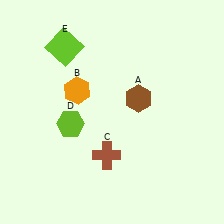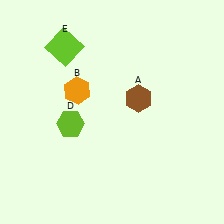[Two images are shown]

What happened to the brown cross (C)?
The brown cross (C) was removed in Image 2. It was in the bottom-left area of Image 1.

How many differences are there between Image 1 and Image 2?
There is 1 difference between the two images.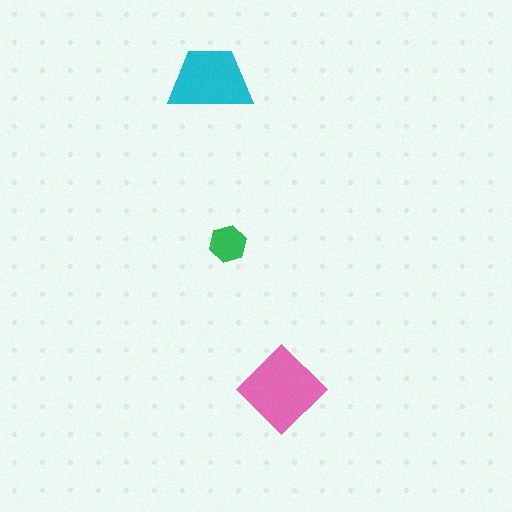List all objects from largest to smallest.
The pink diamond, the cyan trapezoid, the green hexagon.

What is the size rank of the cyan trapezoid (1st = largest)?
2nd.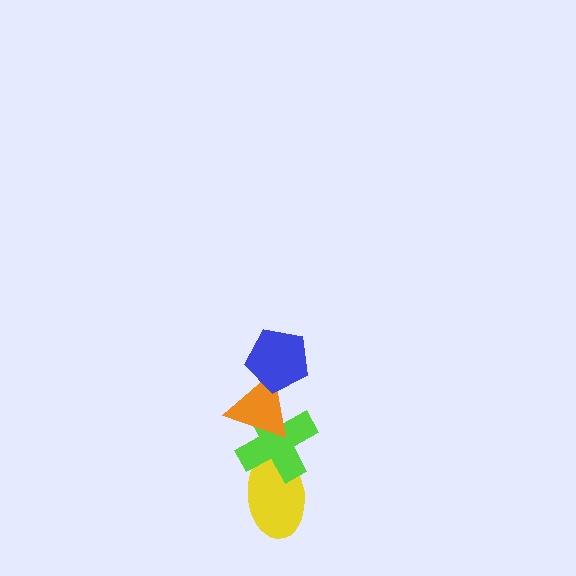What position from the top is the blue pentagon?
The blue pentagon is 1st from the top.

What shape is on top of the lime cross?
The orange triangle is on top of the lime cross.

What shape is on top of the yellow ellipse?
The lime cross is on top of the yellow ellipse.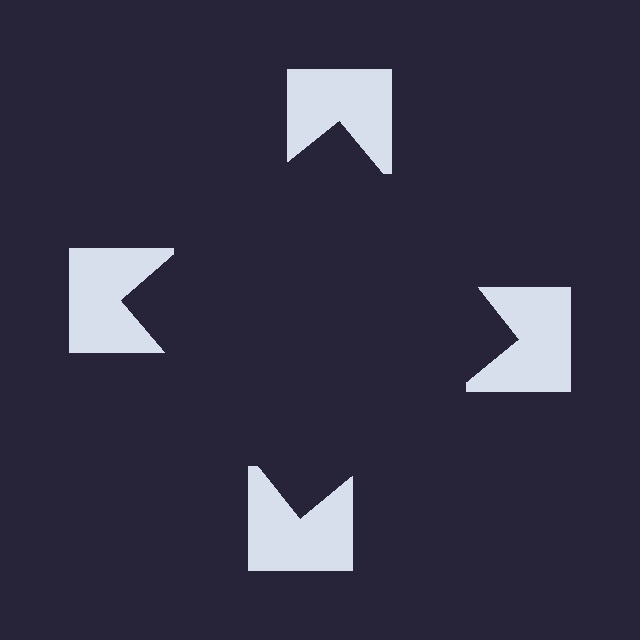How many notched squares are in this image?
There are 4 — one at each vertex of the illusory square.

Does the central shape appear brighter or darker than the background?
It typically appears slightly darker than the background, even though no actual brightness change is drawn.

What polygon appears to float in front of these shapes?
An illusory square — its edges are inferred from the aligned wedge cuts in the notched squares, not physically drawn.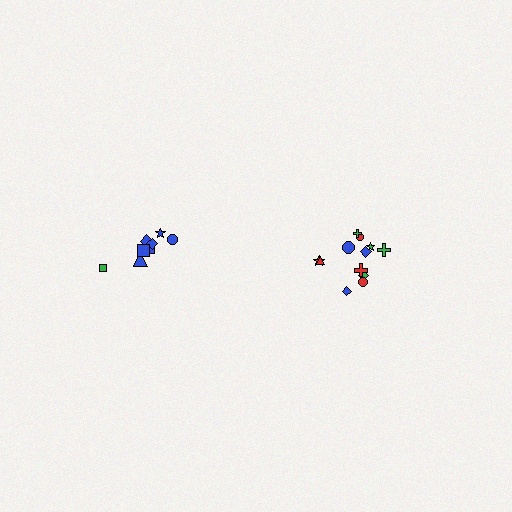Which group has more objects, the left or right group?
The right group.